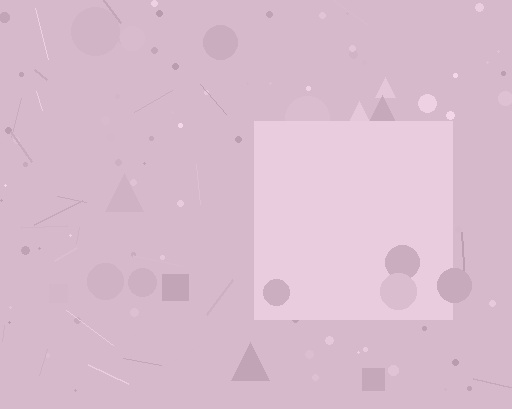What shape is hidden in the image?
A square is hidden in the image.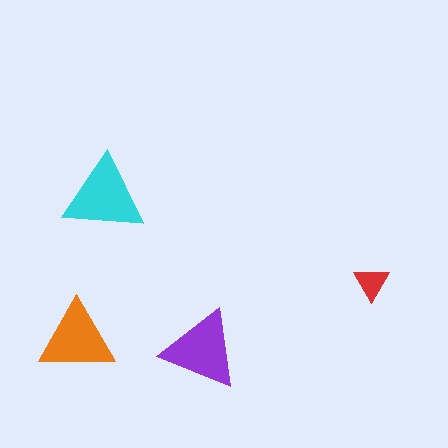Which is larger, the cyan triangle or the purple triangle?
The cyan one.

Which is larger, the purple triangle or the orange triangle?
The purple one.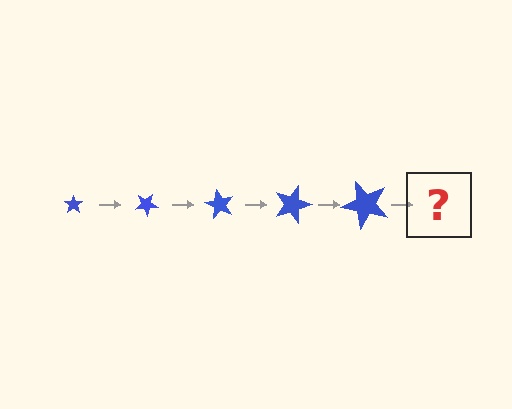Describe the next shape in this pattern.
It should be a star, larger than the previous one and rotated 150 degrees from the start.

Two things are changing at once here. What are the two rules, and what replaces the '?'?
The two rules are that the star grows larger each step and it rotates 30 degrees each step. The '?' should be a star, larger than the previous one and rotated 150 degrees from the start.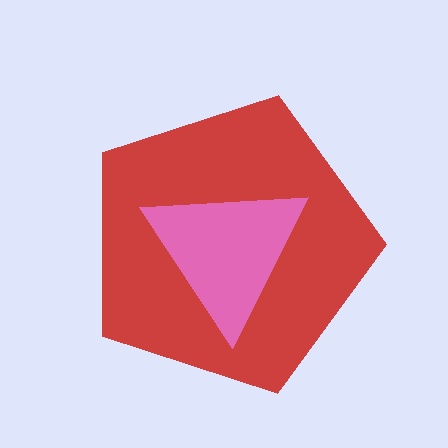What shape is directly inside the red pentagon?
The pink triangle.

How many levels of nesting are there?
2.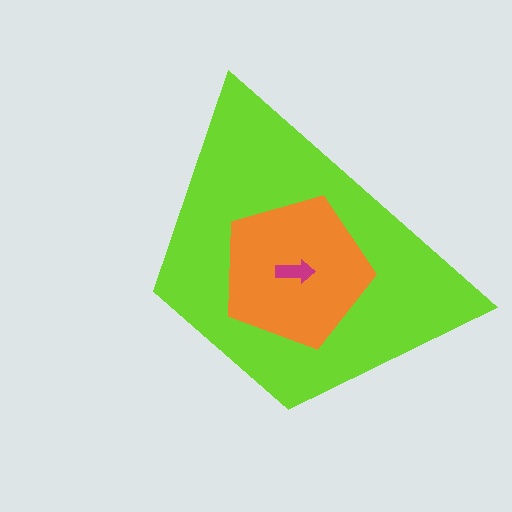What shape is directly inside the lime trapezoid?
The orange pentagon.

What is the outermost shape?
The lime trapezoid.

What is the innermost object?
The magenta arrow.